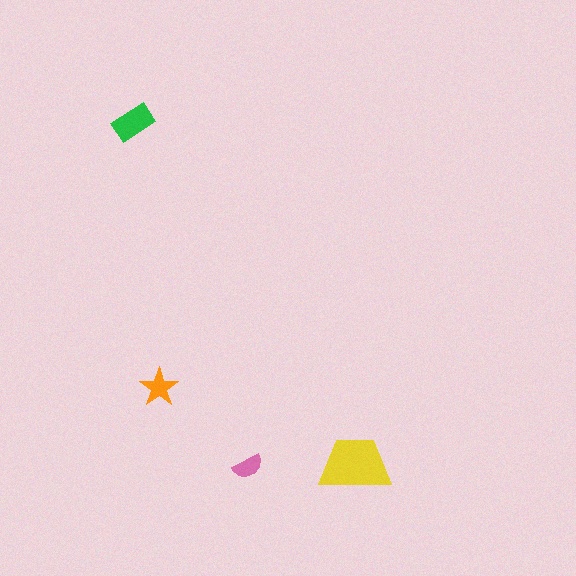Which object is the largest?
The yellow trapezoid.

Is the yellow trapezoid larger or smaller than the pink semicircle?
Larger.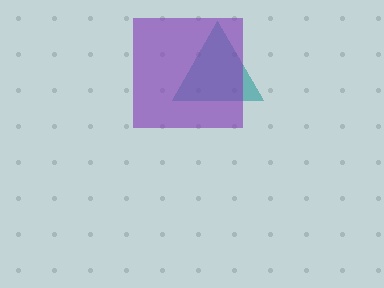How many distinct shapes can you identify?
There are 2 distinct shapes: a teal triangle, a purple square.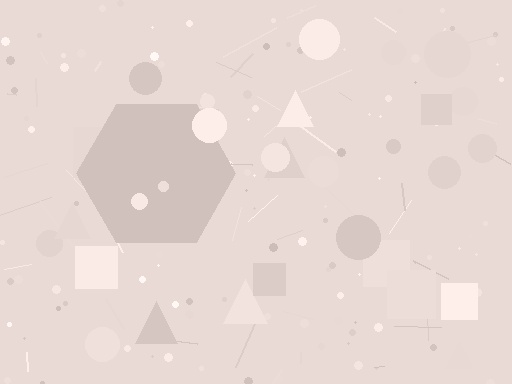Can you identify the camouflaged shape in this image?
The camouflaged shape is a hexagon.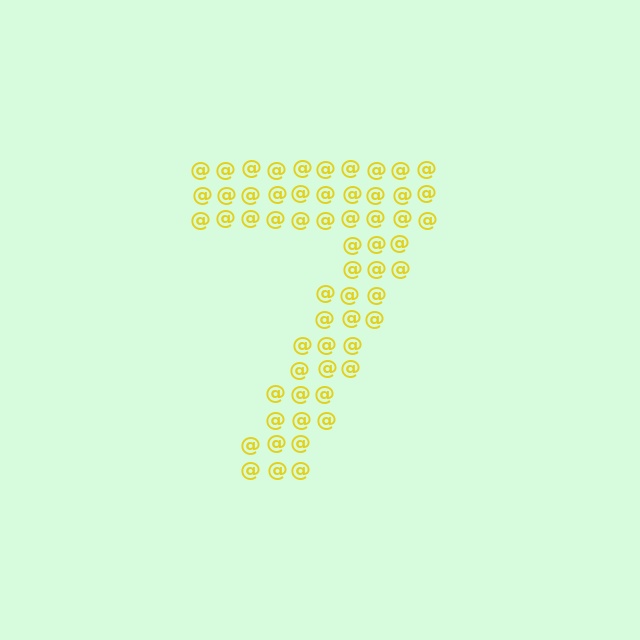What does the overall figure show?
The overall figure shows the digit 7.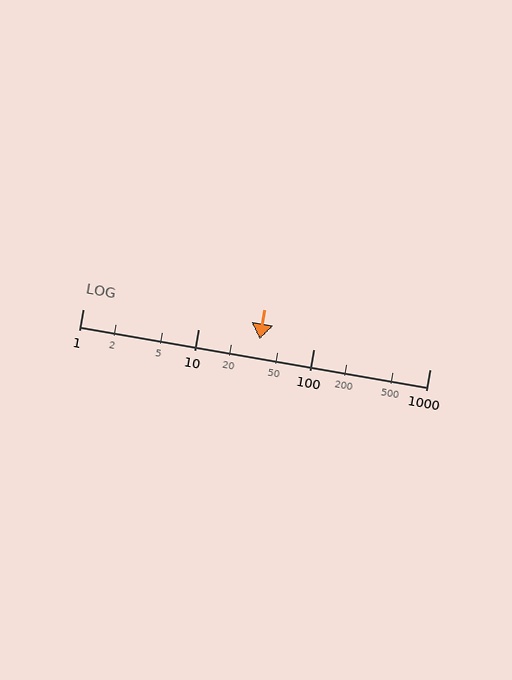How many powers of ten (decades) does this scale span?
The scale spans 3 decades, from 1 to 1000.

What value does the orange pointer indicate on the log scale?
The pointer indicates approximately 34.